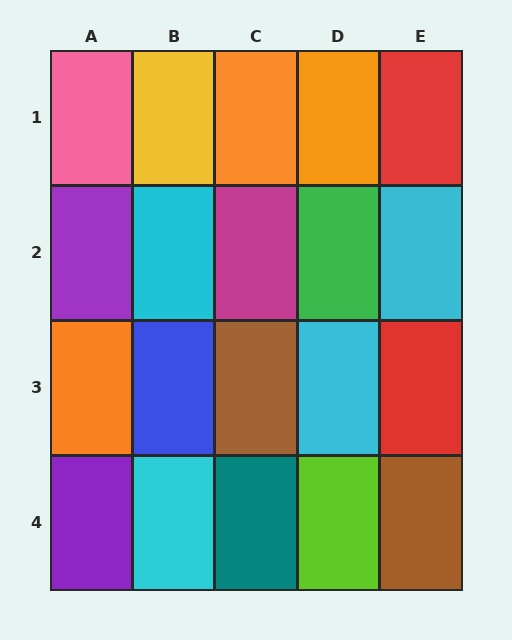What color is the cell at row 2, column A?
Purple.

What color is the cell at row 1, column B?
Yellow.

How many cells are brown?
2 cells are brown.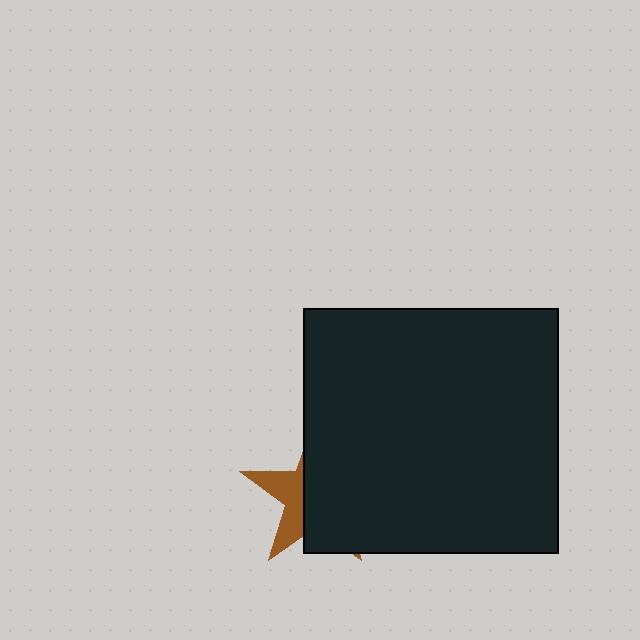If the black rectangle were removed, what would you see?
You would see the complete brown star.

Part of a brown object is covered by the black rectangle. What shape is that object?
It is a star.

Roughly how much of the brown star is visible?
A small part of it is visible (roughly 35%).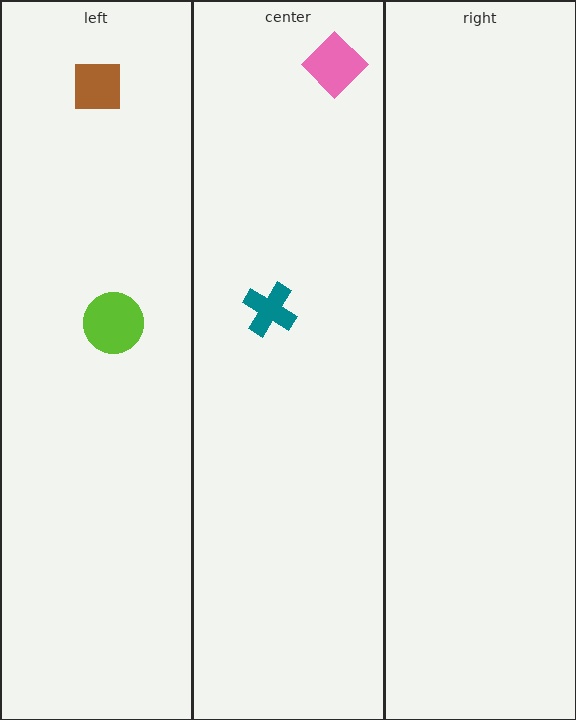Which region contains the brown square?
The left region.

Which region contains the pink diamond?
The center region.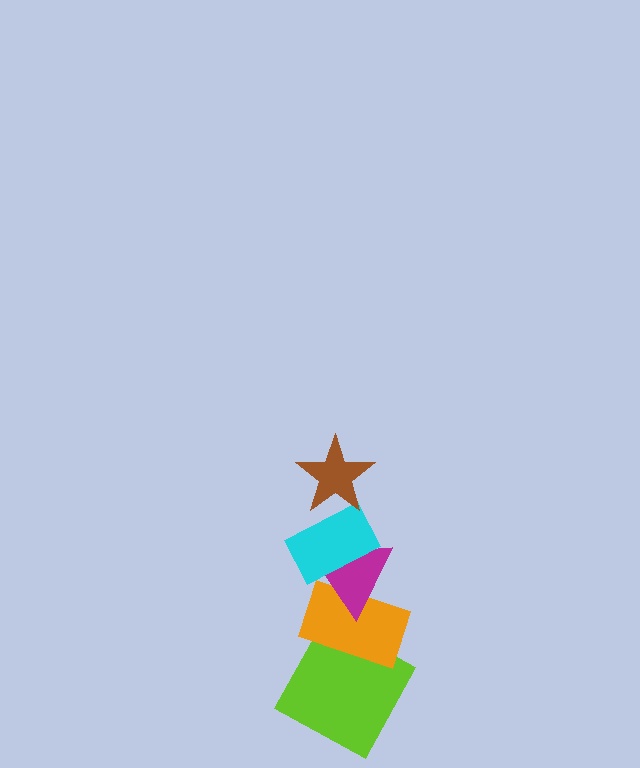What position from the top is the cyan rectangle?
The cyan rectangle is 2nd from the top.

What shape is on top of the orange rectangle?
The magenta triangle is on top of the orange rectangle.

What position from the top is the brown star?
The brown star is 1st from the top.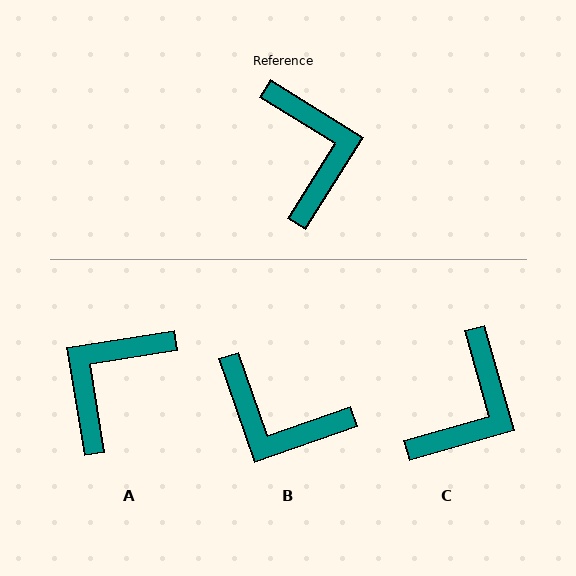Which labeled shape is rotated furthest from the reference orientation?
A, about 131 degrees away.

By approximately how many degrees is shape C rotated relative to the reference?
Approximately 42 degrees clockwise.